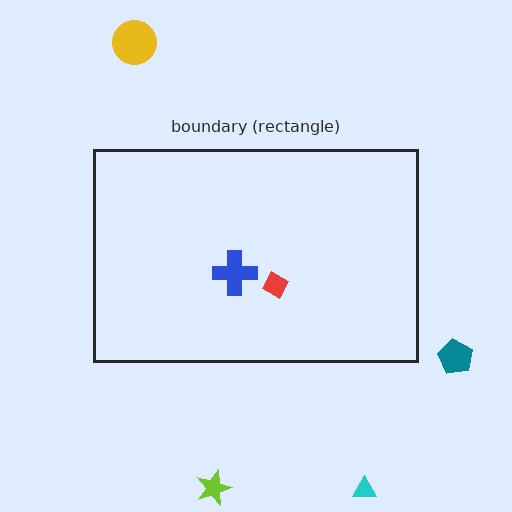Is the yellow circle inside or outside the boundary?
Outside.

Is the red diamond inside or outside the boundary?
Inside.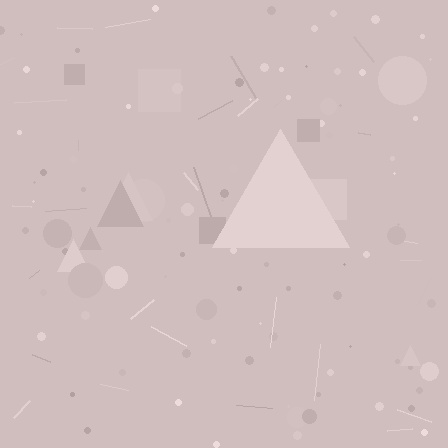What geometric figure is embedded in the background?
A triangle is embedded in the background.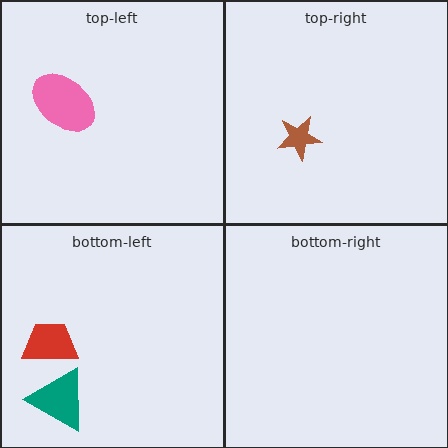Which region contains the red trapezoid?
The bottom-left region.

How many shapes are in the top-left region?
1.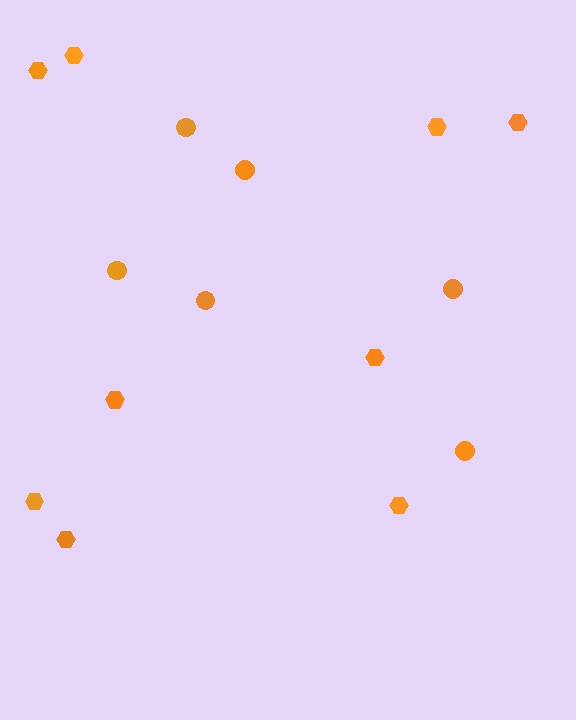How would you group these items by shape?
There are 2 groups: one group of hexagons (9) and one group of circles (6).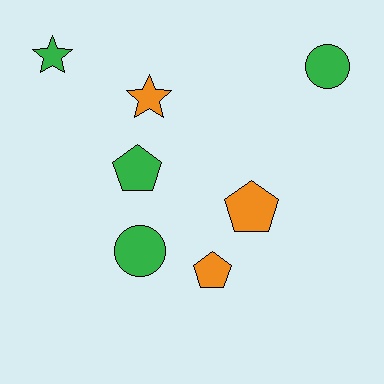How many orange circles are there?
There are no orange circles.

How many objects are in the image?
There are 7 objects.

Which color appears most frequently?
Green, with 4 objects.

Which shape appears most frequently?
Pentagon, with 3 objects.